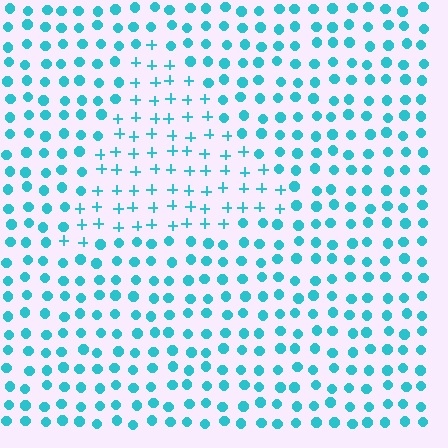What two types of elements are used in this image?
The image uses plus signs inside the triangle region and circles outside it.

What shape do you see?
I see a triangle.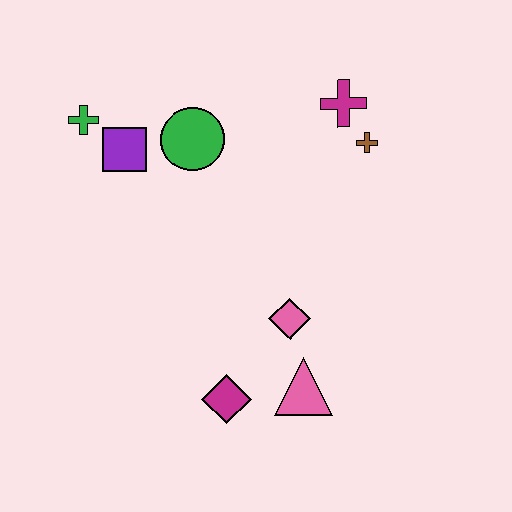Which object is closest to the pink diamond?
The pink triangle is closest to the pink diamond.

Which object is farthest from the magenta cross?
The magenta diamond is farthest from the magenta cross.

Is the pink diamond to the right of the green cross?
Yes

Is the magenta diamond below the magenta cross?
Yes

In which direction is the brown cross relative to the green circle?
The brown cross is to the right of the green circle.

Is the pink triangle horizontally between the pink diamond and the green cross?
No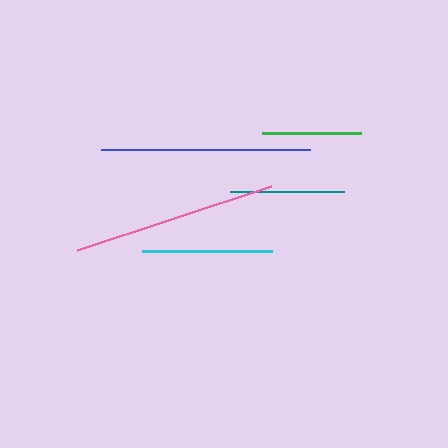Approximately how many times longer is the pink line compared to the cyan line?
The pink line is approximately 1.6 times the length of the cyan line.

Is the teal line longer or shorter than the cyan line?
The cyan line is longer than the teal line.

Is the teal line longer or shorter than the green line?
The teal line is longer than the green line.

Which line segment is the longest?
The blue line is the longest at approximately 210 pixels.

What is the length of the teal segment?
The teal segment is approximately 113 pixels long.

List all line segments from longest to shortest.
From longest to shortest: blue, pink, cyan, teal, green.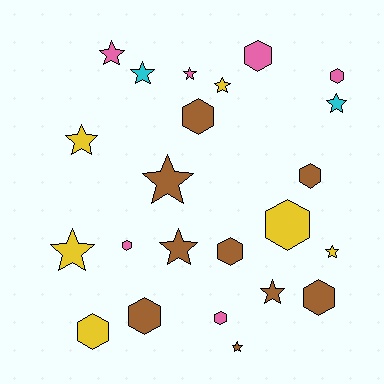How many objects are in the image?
There are 23 objects.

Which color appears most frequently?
Brown, with 9 objects.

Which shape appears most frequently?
Star, with 12 objects.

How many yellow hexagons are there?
There are 2 yellow hexagons.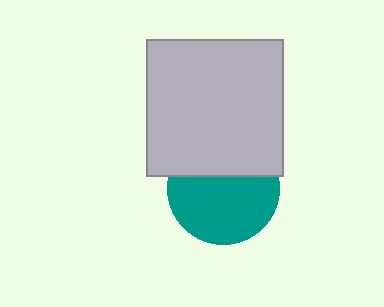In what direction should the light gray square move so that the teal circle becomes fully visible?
The light gray square should move up. That is the shortest direction to clear the overlap and leave the teal circle fully visible.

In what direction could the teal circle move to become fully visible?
The teal circle could move down. That would shift it out from behind the light gray square entirely.